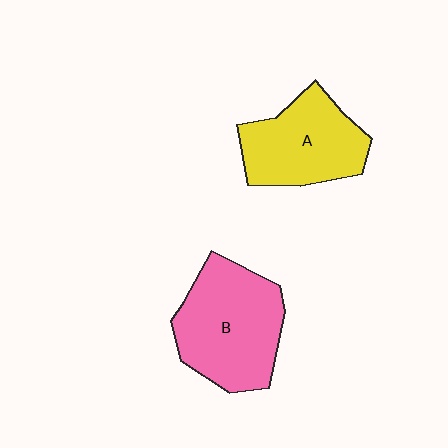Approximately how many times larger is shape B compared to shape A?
Approximately 1.2 times.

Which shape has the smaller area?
Shape A (yellow).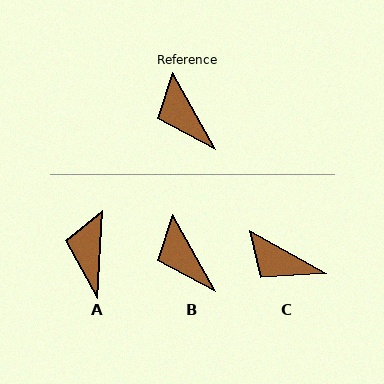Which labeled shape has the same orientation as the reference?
B.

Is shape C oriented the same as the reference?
No, it is off by about 32 degrees.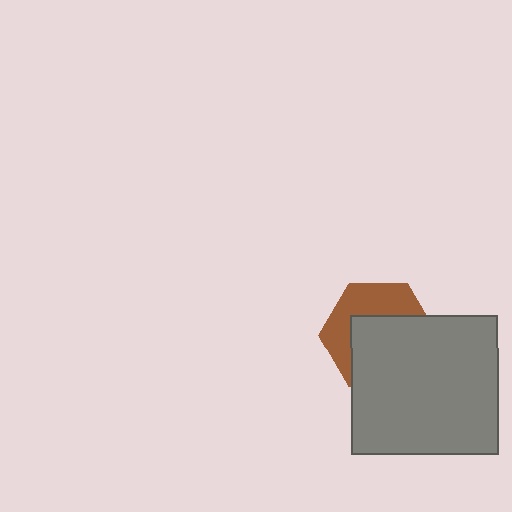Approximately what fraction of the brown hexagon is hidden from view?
Roughly 59% of the brown hexagon is hidden behind the gray rectangle.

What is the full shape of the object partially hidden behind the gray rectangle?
The partially hidden object is a brown hexagon.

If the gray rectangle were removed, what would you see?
You would see the complete brown hexagon.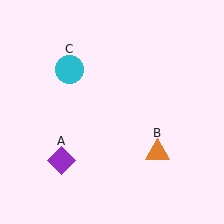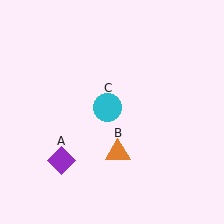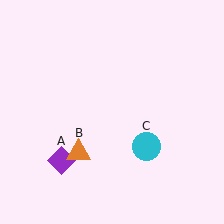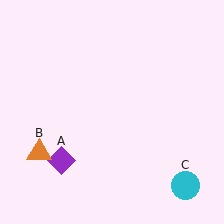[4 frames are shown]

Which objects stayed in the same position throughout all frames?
Purple diamond (object A) remained stationary.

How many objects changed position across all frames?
2 objects changed position: orange triangle (object B), cyan circle (object C).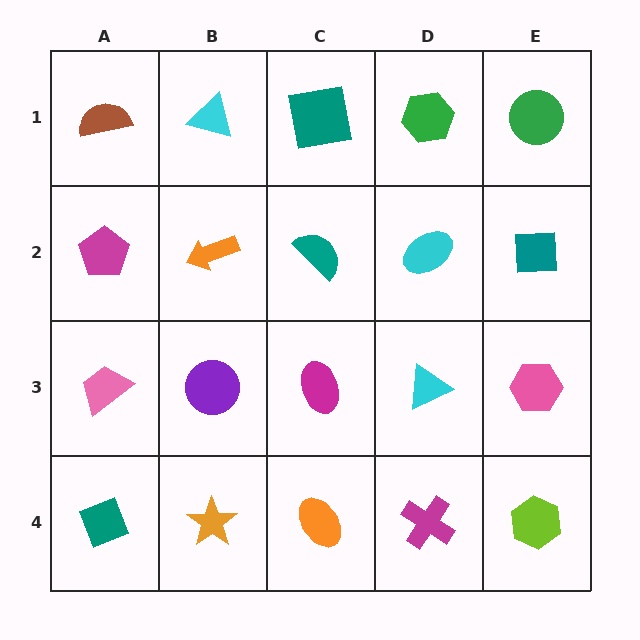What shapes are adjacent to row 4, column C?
A magenta ellipse (row 3, column C), an orange star (row 4, column B), a magenta cross (row 4, column D).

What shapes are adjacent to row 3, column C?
A teal semicircle (row 2, column C), an orange ellipse (row 4, column C), a purple circle (row 3, column B), a cyan triangle (row 3, column D).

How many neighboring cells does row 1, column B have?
3.